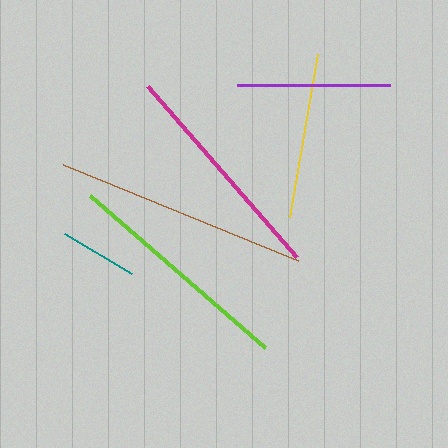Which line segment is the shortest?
The teal line is the shortest at approximately 78 pixels.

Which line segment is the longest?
The brown line is the longest at approximately 253 pixels.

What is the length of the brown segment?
The brown segment is approximately 253 pixels long.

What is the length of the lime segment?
The lime segment is approximately 233 pixels long.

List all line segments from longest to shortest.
From longest to shortest: brown, lime, magenta, yellow, purple, teal.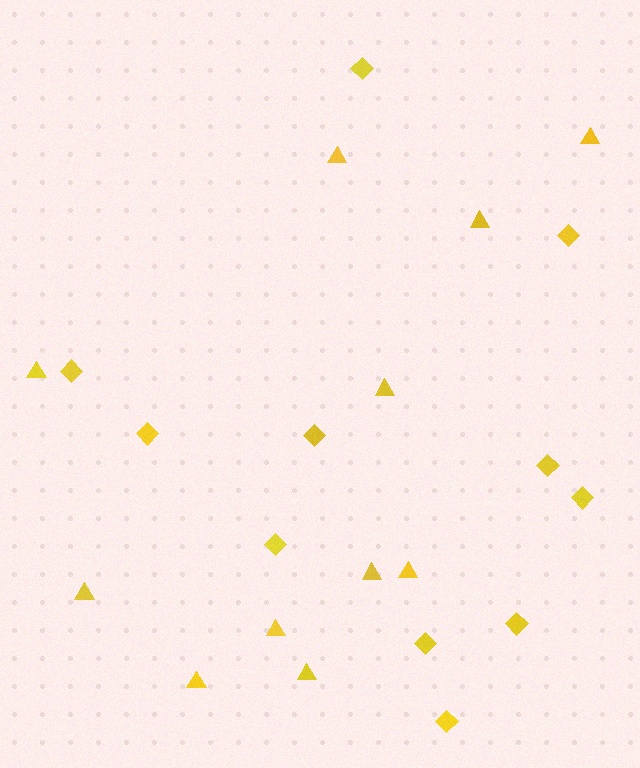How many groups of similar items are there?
There are 2 groups: one group of triangles (11) and one group of diamonds (11).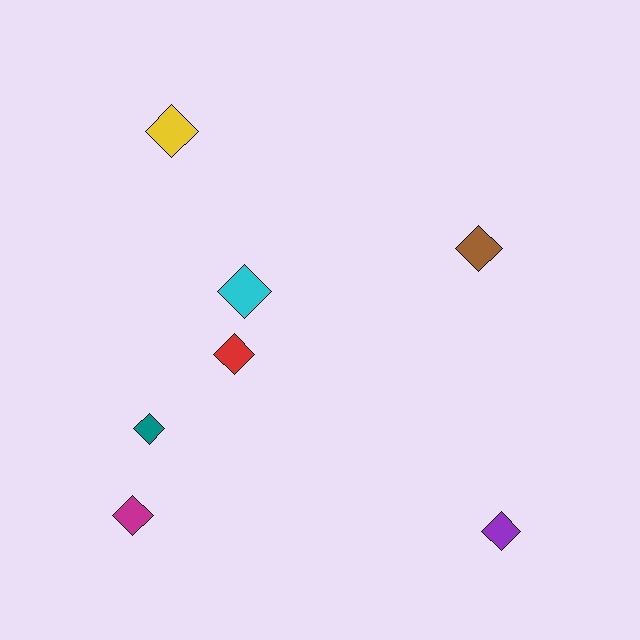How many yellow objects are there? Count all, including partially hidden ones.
There is 1 yellow object.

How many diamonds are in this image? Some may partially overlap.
There are 7 diamonds.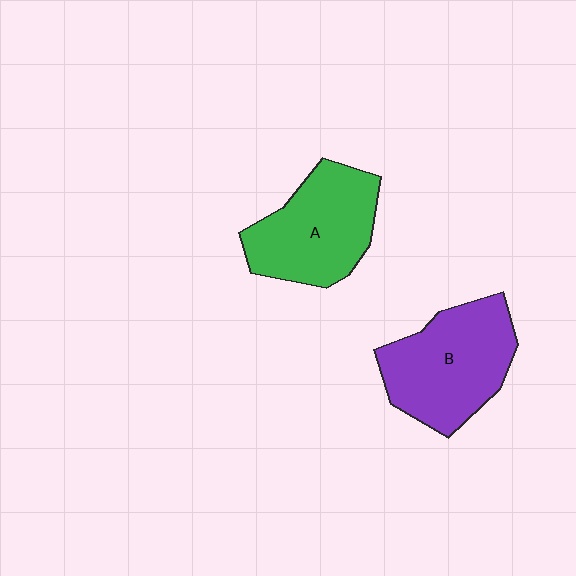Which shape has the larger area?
Shape B (purple).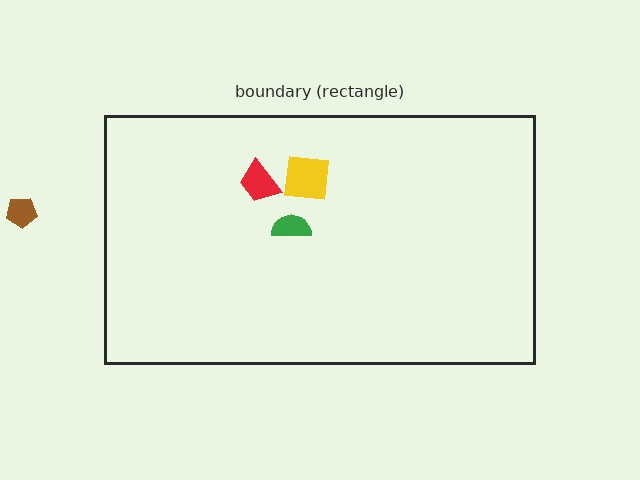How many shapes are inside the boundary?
3 inside, 1 outside.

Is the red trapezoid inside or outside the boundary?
Inside.